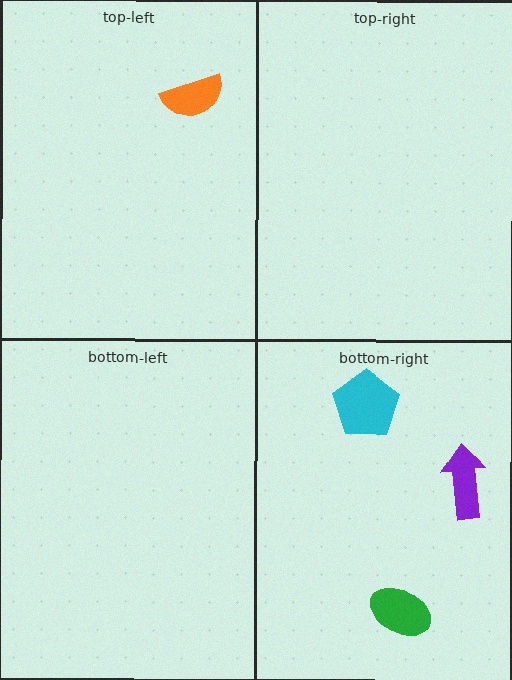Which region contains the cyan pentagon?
The bottom-right region.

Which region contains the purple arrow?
The bottom-right region.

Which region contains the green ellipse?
The bottom-right region.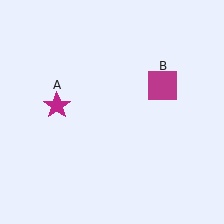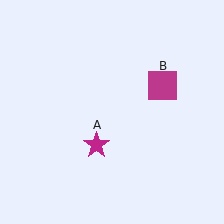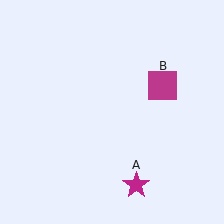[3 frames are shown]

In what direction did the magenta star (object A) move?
The magenta star (object A) moved down and to the right.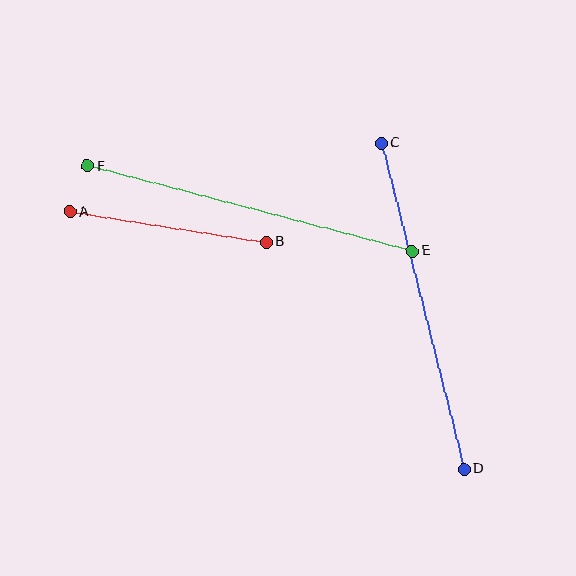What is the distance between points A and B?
The distance is approximately 199 pixels.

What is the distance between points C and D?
The distance is approximately 336 pixels.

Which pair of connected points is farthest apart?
Points C and D are farthest apart.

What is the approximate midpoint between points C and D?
The midpoint is at approximately (423, 306) pixels.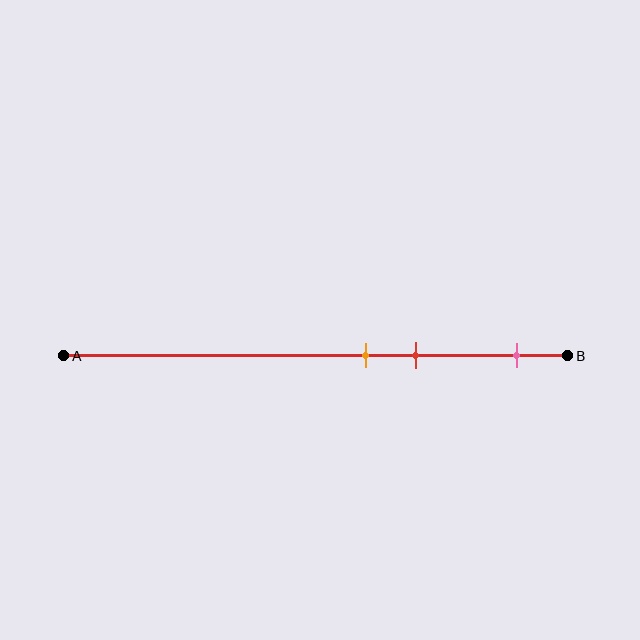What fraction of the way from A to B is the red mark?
The red mark is approximately 70% (0.7) of the way from A to B.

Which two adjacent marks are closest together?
The orange and red marks are the closest adjacent pair.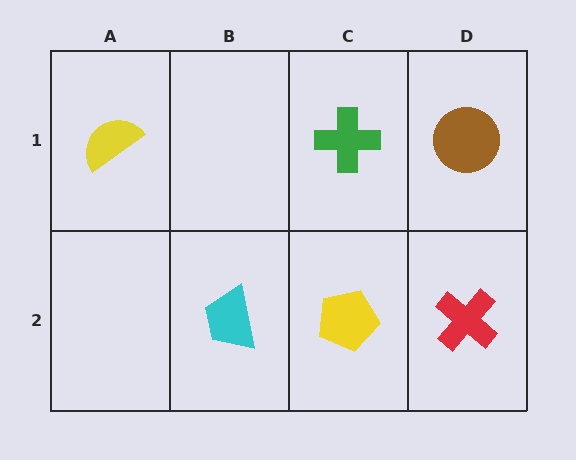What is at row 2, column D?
A red cross.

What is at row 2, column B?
A cyan trapezoid.